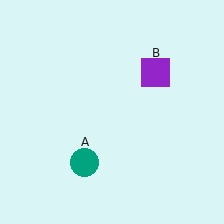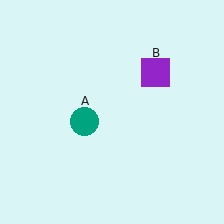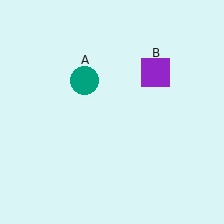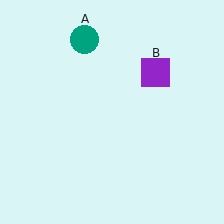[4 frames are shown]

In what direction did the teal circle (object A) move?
The teal circle (object A) moved up.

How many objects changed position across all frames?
1 object changed position: teal circle (object A).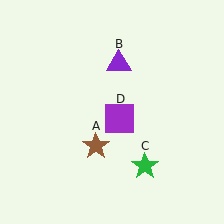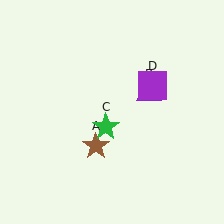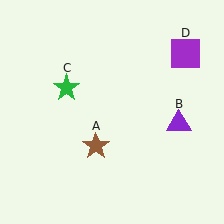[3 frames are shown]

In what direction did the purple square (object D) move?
The purple square (object D) moved up and to the right.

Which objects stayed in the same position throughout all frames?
Brown star (object A) remained stationary.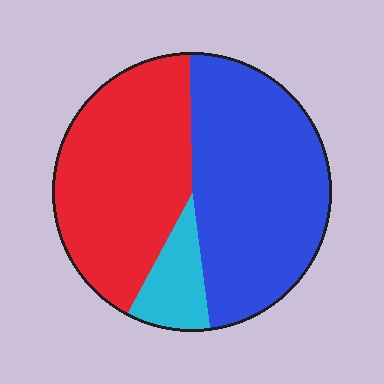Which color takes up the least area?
Cyan, at roughly 10%.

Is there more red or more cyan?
Red.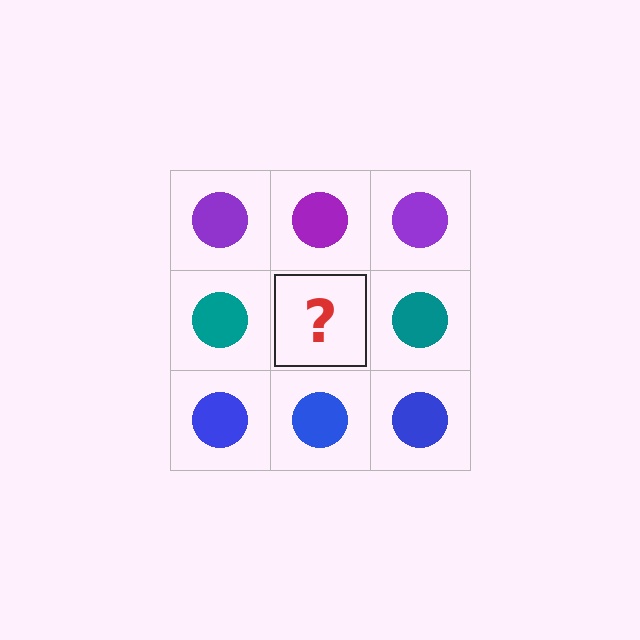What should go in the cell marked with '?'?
The missing cell should contain a teal circle.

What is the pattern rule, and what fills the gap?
The rule is that each row has a consistent color. The gap should be filled with a teal circle.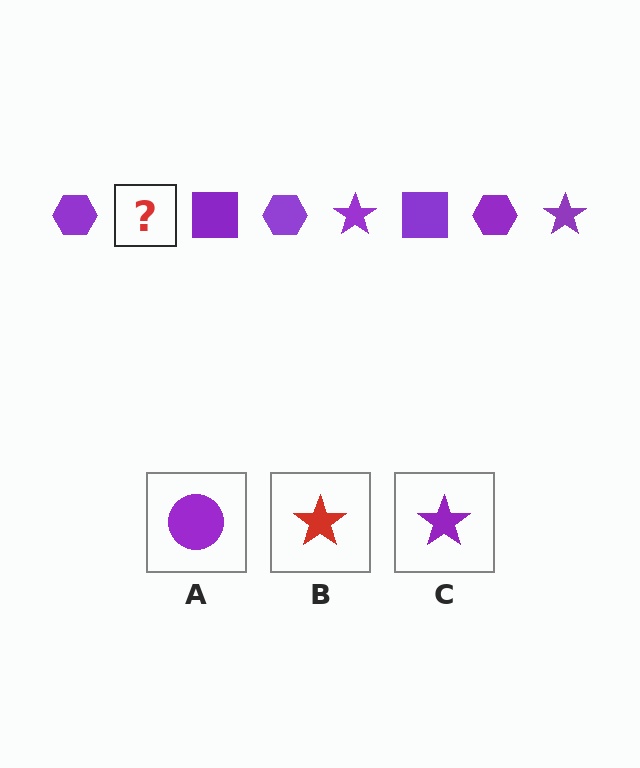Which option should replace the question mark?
Option C.